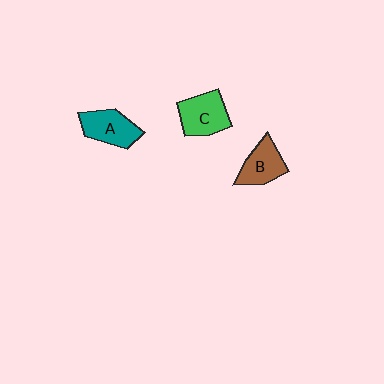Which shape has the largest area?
Shape C (green).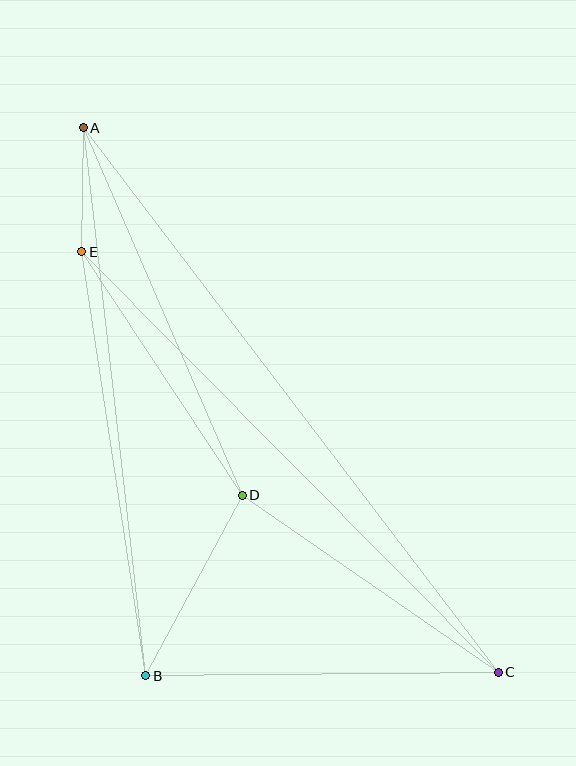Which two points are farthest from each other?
Points A and C are farthest from each other.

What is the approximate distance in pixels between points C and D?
The distance between C and D is approximately 311 pixels.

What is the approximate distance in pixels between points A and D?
The distance between A and D is approximately 400 pixels.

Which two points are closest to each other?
Points A and E are closest to each other.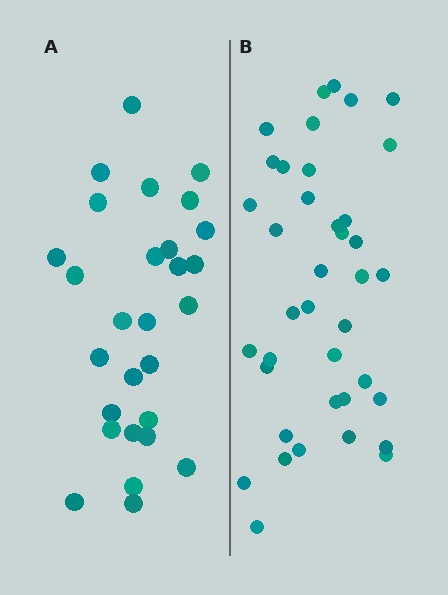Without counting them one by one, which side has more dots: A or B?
Region B (the right region) has more dots.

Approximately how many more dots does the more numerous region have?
Region B has roughly 12 or so more dots than region A.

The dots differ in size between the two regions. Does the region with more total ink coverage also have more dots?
No. Region A has more total ink coverage because its dots are larger, but region B actually contains more individual dots. Total area can be misleading — the number of items is what matters here.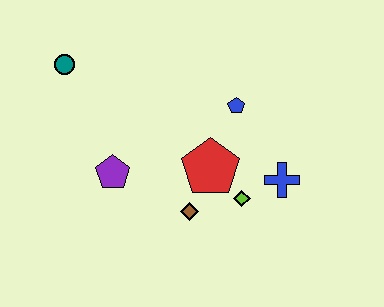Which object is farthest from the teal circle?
The blue cross is farthest from the teal circle.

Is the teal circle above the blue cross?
Yes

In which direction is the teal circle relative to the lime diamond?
The teal circle is to the left of the lime diamond.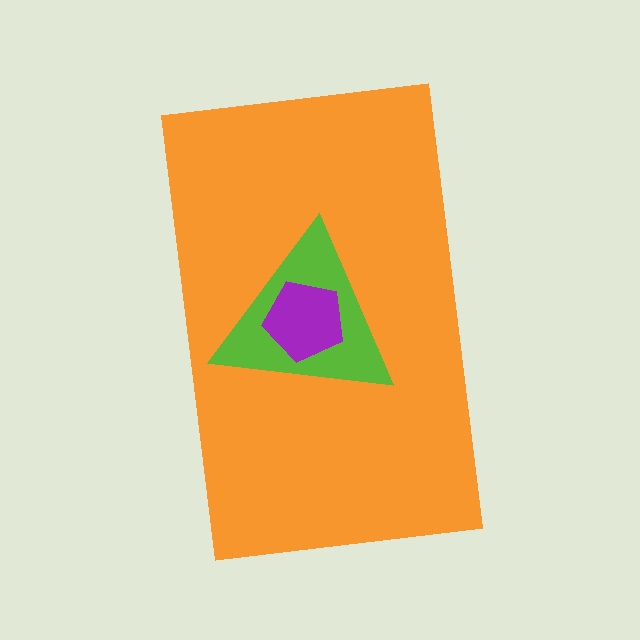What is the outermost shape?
The orange rectangle.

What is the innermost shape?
The purple pentagon.